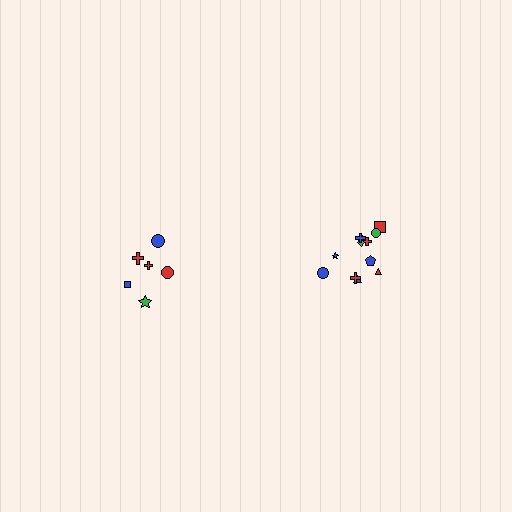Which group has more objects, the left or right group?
The right group.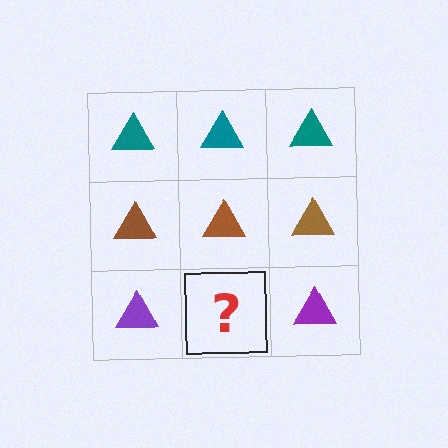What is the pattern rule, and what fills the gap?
The rule is that each row has a consistent color. The gap should be filled with a purple triangle.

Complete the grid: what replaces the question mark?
The question mark should be replaced with a purple triangle.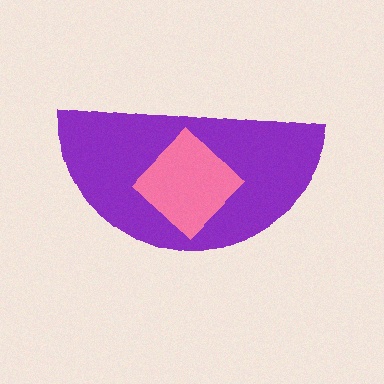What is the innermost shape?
The pink diamond.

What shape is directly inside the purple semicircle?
The pink diamond.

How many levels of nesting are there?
2.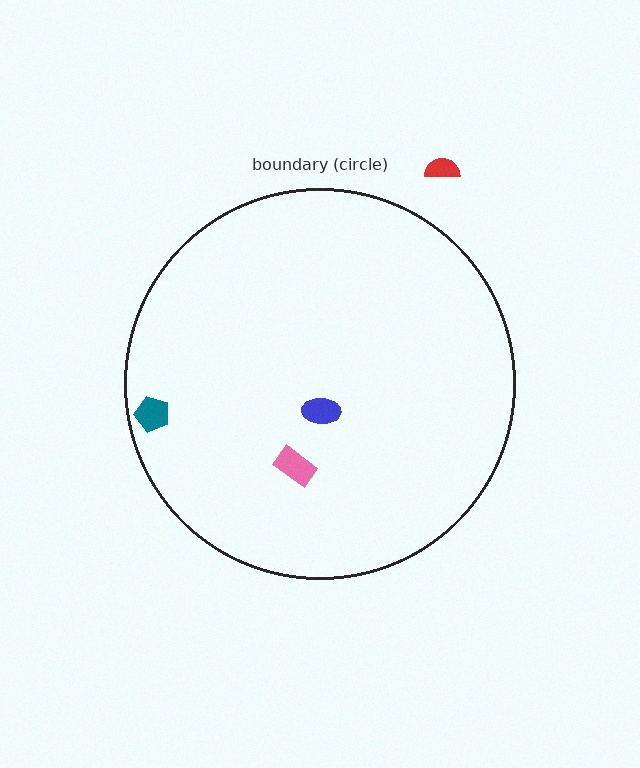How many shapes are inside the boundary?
3 inside, 1 outside.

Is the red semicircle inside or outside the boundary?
Outside.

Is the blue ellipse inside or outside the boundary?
Inside.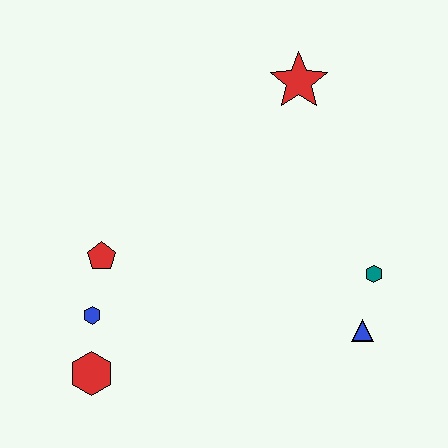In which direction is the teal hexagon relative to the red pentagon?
The teal hexagon is to the right of the red pentagon.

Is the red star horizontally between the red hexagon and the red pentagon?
No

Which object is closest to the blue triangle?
The teal hexagon is closest to the blue triangle.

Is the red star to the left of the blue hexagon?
No